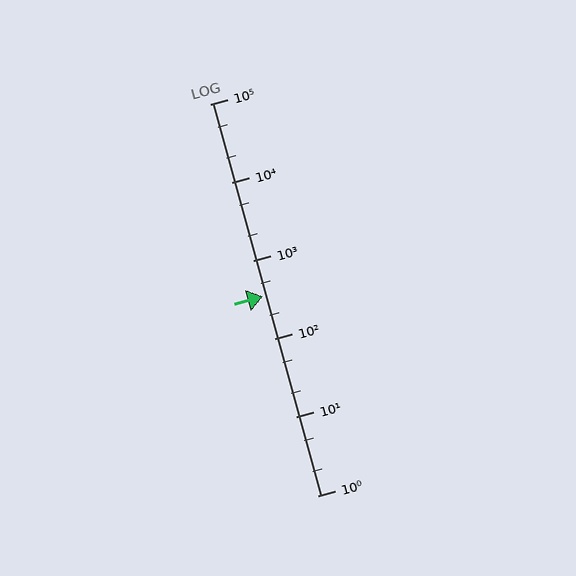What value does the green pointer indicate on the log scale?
The pointer indicates approximately 350.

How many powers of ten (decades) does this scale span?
The scale spans 5 decades, from 1 to 100000.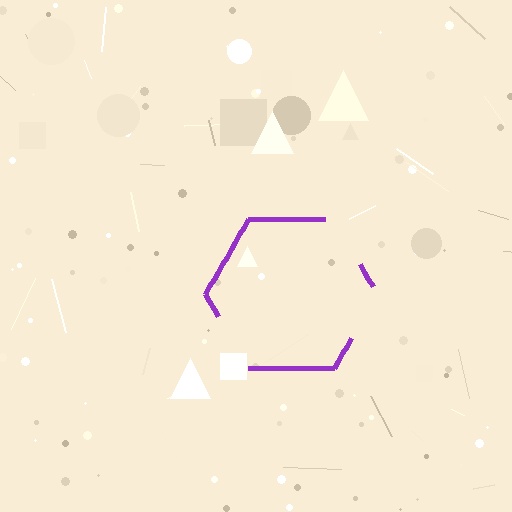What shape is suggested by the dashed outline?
The dashed outline suggests a hexagon.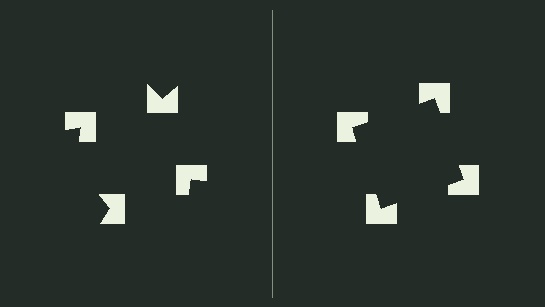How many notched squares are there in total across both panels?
8 — 4 on each side.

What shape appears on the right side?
An illusory square.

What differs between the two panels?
The notched squares are positioned identically on both sides; only the wedge orientations differ. On the right they align to a square; on the left they are misaligned.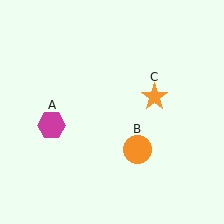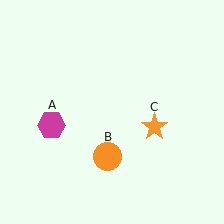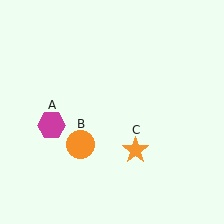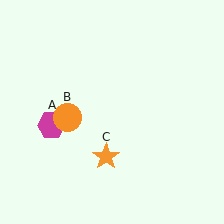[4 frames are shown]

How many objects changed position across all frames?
2 objects changed position: orange circle (object B), orange star (object C).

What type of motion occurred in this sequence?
The orange circle (object B), orange star (object C) rotated clockwise around the center of the scene.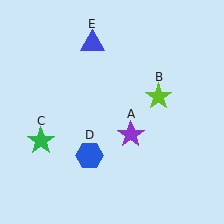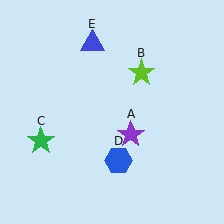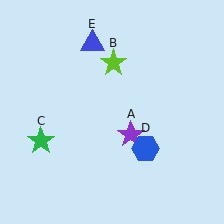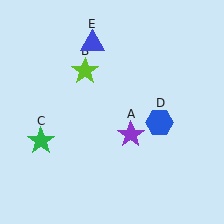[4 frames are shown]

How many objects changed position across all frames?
2 objects changed position: lime star (object B), blue hexagon (object D).